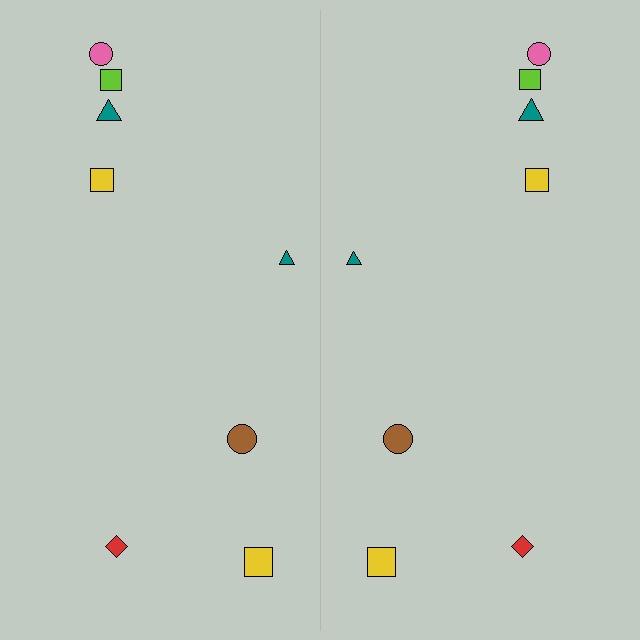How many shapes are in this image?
There are 16 shapes in this image.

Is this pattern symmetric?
Yes, this pattern has bilateral (reflection) symmetry.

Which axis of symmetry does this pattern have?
The pattern has a vertical axis of symmetry running through the center of the image.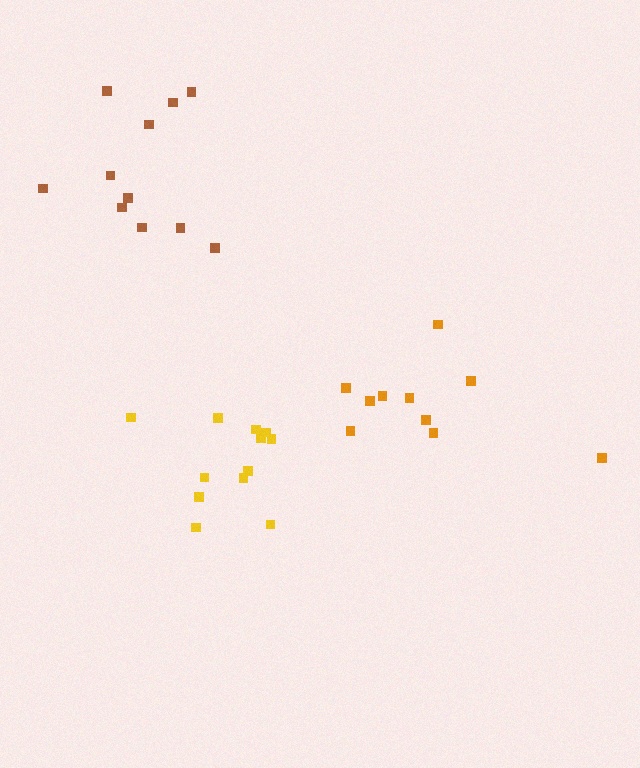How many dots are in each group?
Group 1: 12 dots, Group 2: 11 dots, Group 3: 10 dots (33 total).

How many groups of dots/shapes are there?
There are 3 groups.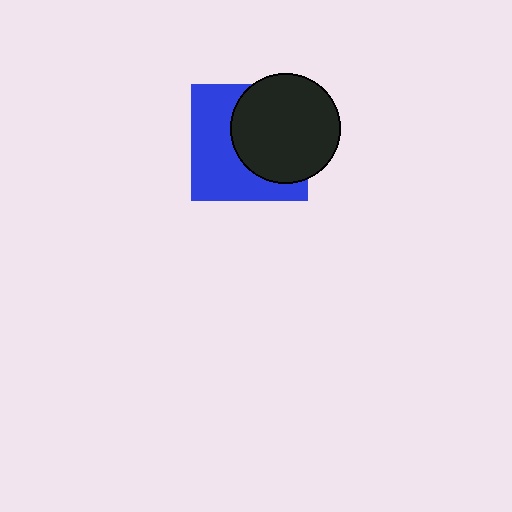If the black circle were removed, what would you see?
You would see the complete blue square.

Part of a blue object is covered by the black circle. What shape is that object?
It is a square.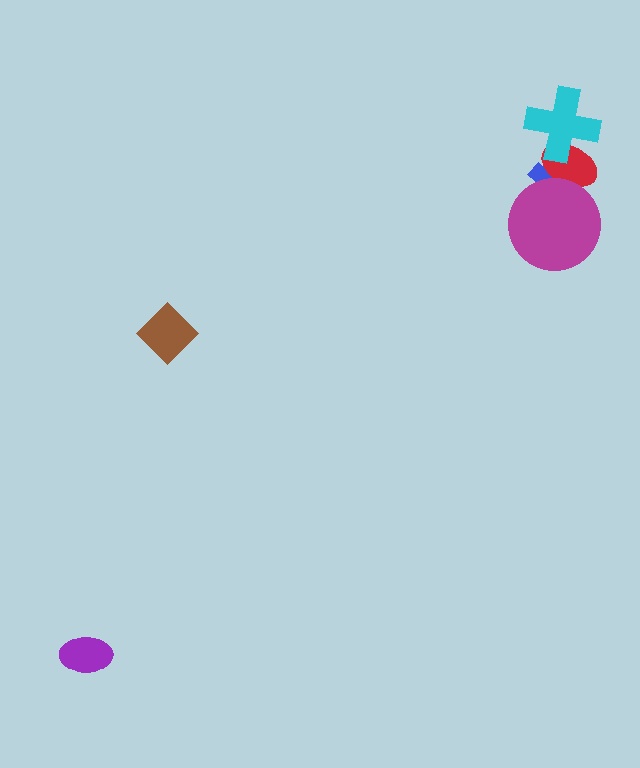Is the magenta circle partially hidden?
No, no other shape covers it.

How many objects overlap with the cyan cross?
1 object overlaps with the cyan cross.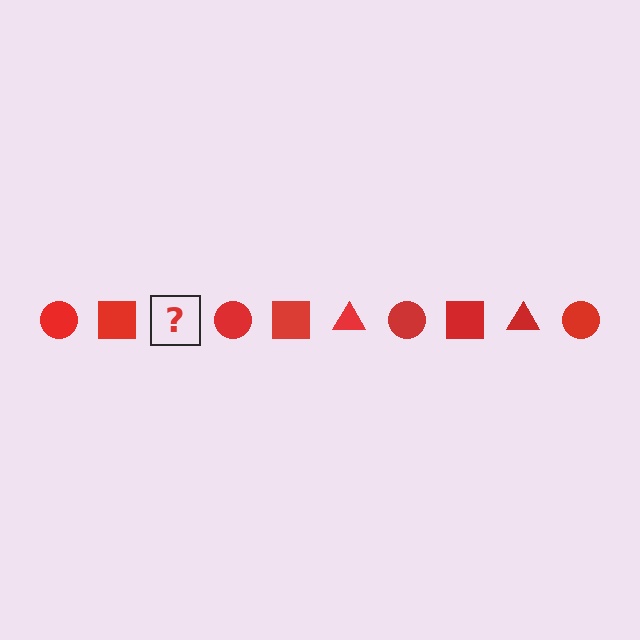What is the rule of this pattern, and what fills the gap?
The rule is that the pattern cycles through circle, square, triangle shapes in red. The gap should be filled with a red triangle.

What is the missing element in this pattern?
The missing element is a red triangle.